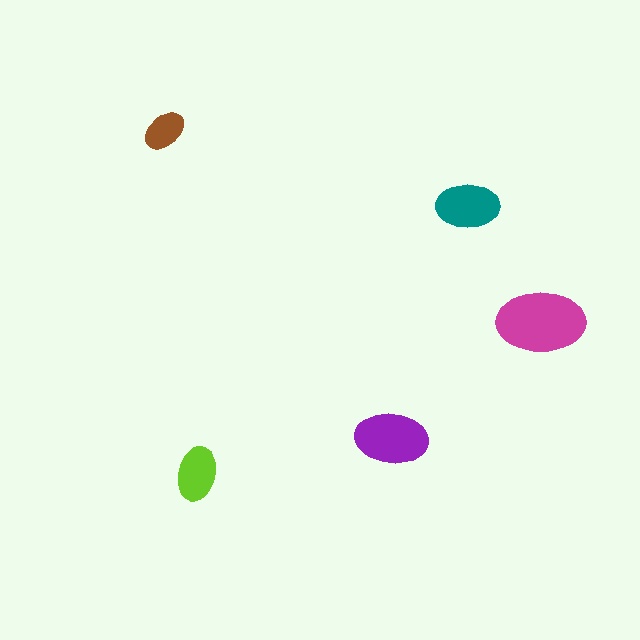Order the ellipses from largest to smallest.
the magenta one, the purple one, the teal one, the lime one, the brown one.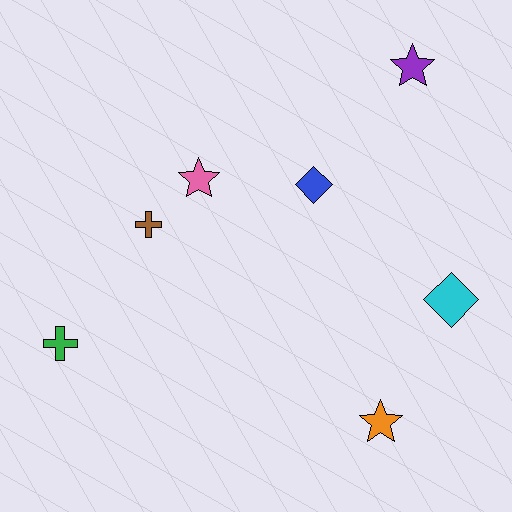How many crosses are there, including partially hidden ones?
There are 2 crosses.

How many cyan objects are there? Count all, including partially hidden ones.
There is 1 cyan object.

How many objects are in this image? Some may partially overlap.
There are 7 objects.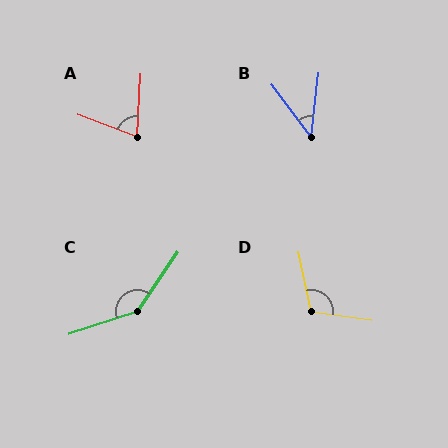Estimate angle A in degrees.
Approximately 73 degrees.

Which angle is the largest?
C, at approximately 142 degrees.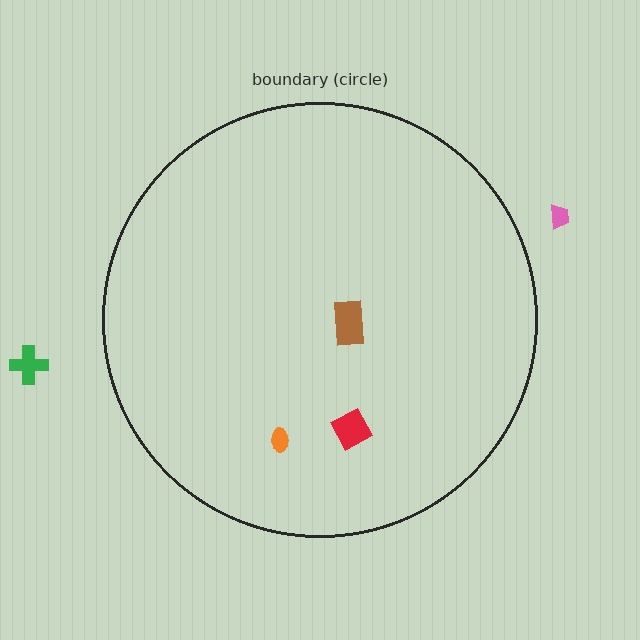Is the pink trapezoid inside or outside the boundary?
Outside.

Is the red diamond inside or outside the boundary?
Inside.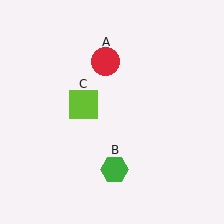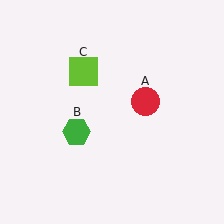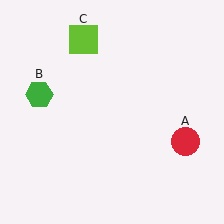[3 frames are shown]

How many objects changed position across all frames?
3 objects changed position: red circle (object A), green hexagon (object B), lime square (object C).